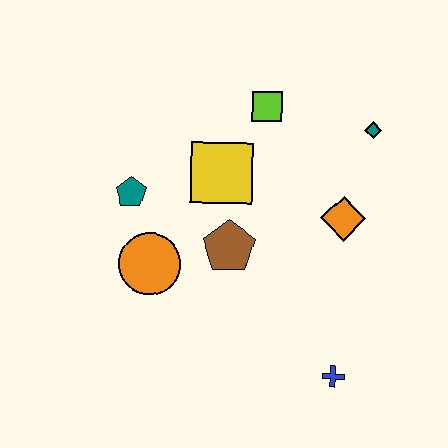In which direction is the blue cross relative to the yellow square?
The blue cross is below the yellow square.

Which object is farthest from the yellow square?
The blue cross is farthest from the yellow square.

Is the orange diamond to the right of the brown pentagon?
Yes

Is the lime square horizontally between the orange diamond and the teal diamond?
No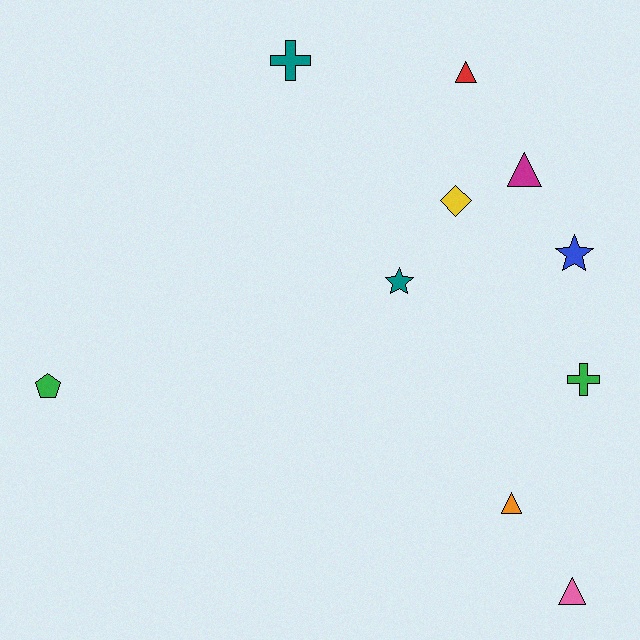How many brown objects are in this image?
There are no brown objects.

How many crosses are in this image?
There are 2 crosses.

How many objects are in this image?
There are 10 objects.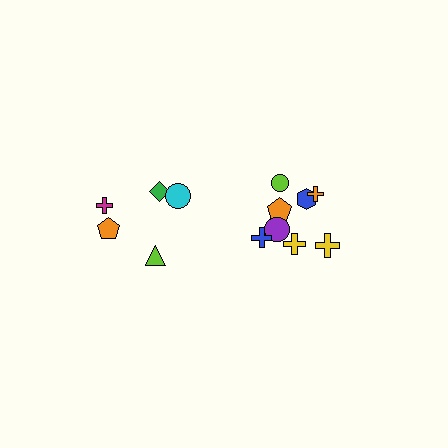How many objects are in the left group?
There are 5 objects.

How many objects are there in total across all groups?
There are 13 objects.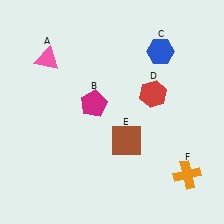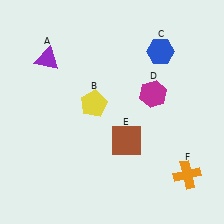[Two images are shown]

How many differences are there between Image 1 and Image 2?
There are 3 differences between the two images.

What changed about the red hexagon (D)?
In Image 1, D is red. In Image 2, it changed to magenta.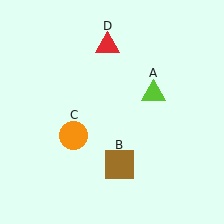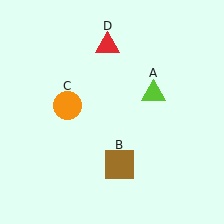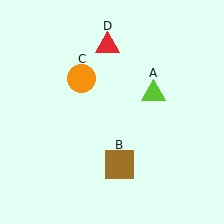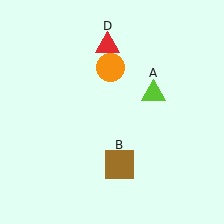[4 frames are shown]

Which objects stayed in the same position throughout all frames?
Lime triangle (object A) and brown square (object B) and red triangle (object D) remained stationary.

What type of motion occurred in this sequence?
The orange circle (object C) rotated clockwise around the center of the scene.